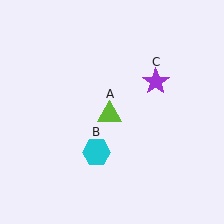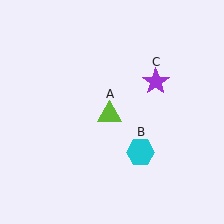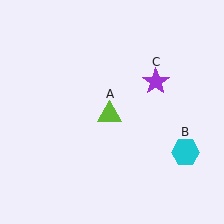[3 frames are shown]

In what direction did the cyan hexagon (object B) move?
The cyan hexagon (object B) moved right.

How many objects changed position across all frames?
1 object changed position: cyan hexagon (object B).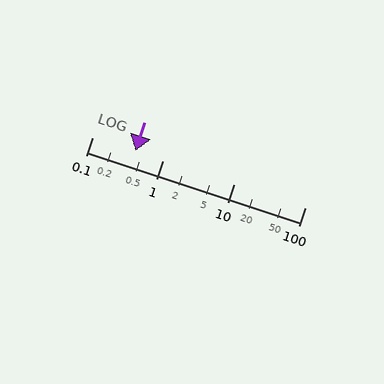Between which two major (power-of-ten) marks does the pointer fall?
The pointer is between 0.1 and 1.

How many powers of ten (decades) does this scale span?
The scale spans 3 decades, from 0.1 to 100.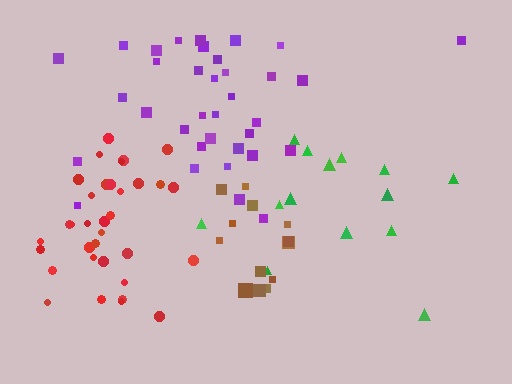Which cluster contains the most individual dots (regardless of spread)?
Purple (35).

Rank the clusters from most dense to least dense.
red, brown, purple, green.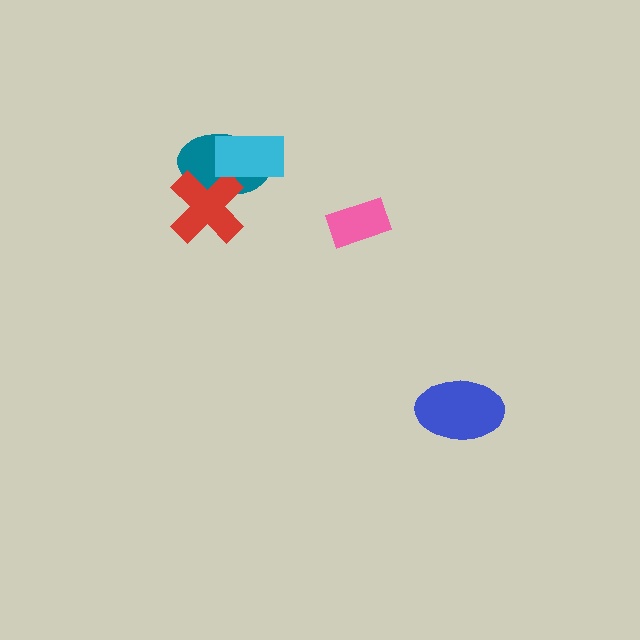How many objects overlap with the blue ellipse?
0 objects overlap with the blue ellipse.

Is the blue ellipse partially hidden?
No, no other shape covers it.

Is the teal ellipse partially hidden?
Yes, it is partially covered by another shape.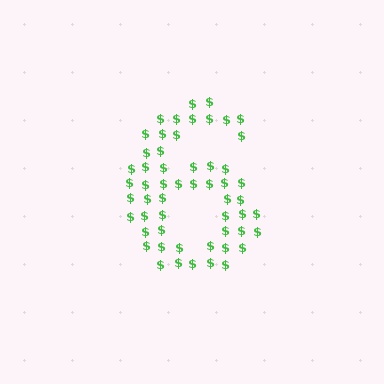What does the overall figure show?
The overall figure shows the digit 6.